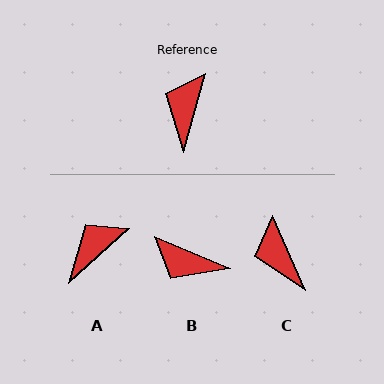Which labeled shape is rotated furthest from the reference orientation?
B, about 83 degrees away.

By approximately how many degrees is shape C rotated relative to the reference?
Approximately 39 degrees counter-clockwise.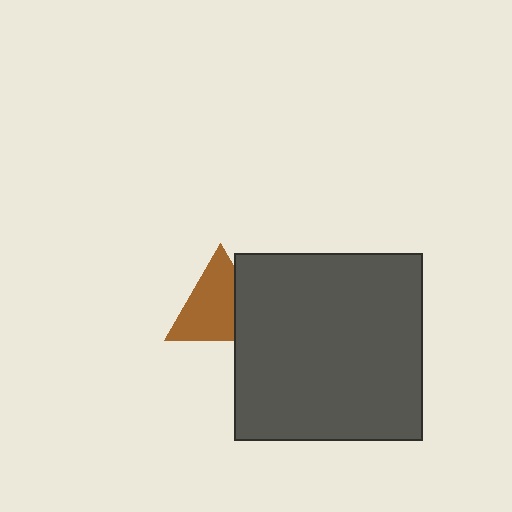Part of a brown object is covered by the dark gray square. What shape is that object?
It is a triangle.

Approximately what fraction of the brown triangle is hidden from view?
Roughly 30% of the brown triangle is hidden behind the dark gray square.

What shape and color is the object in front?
The object in front is a dark gray square.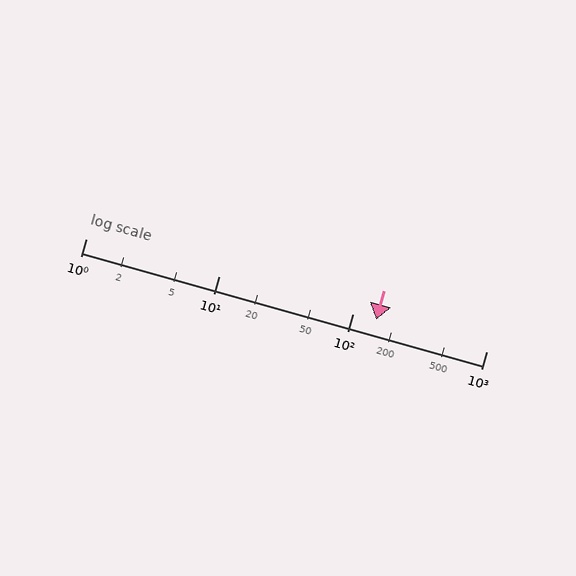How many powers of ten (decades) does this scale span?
The scale spans 3 decades, from 1 to 1000.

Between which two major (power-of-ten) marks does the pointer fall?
The pointer is between 100 and 1000.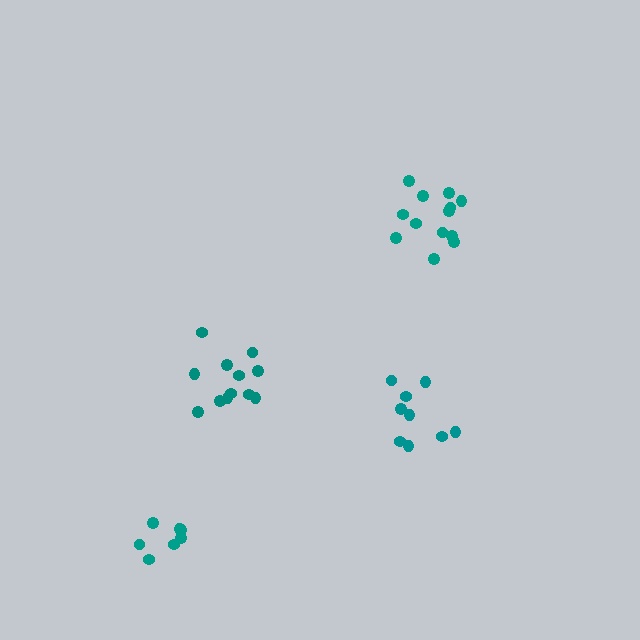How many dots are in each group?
Group 1: 13 dots, Group 2: 12 dots, Group 3: 7 dots, Group 4: 9 dots (41 total).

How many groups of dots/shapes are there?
There are 4 groups.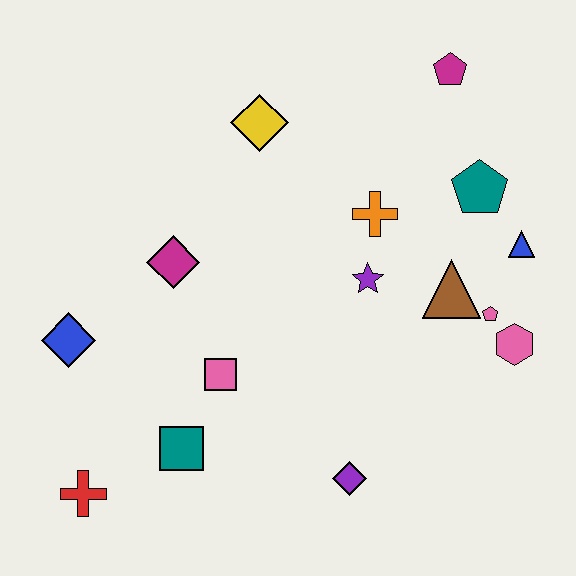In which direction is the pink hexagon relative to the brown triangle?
The pink hexagon is to the right of the brown triangle.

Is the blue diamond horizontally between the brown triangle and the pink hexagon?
No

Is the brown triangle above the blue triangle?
No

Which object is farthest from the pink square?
The magenta pentagon is farthest from the pink square.